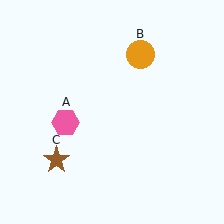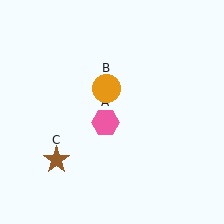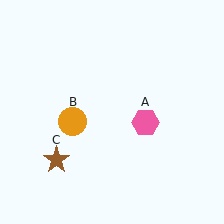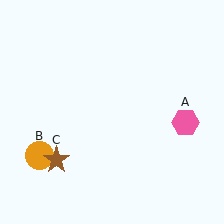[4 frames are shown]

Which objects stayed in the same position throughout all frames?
Brown star (object C) remained stationary.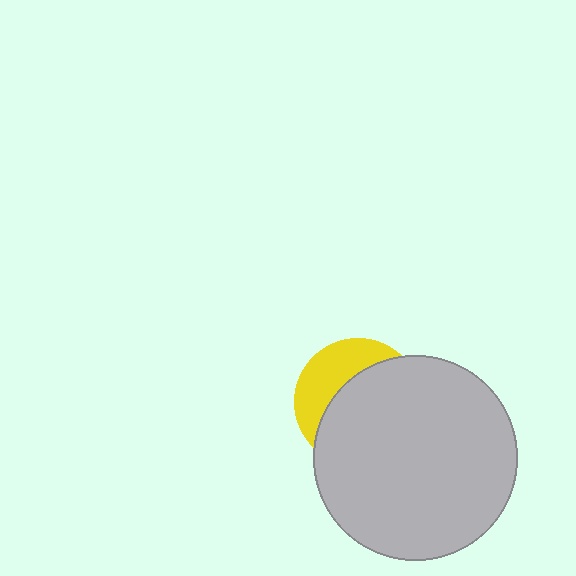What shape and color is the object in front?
The object in front is a light gray circle.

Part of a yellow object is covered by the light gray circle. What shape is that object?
It is a circle.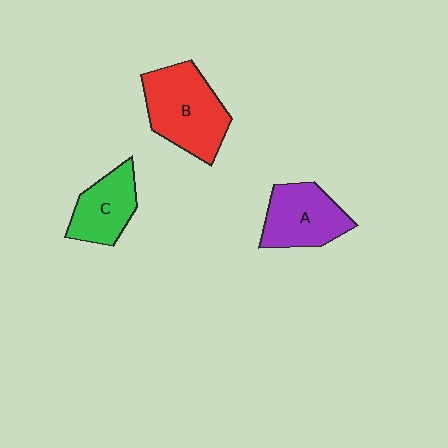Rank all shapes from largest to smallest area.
From largest to smallest: B (red), A (purple), C (green).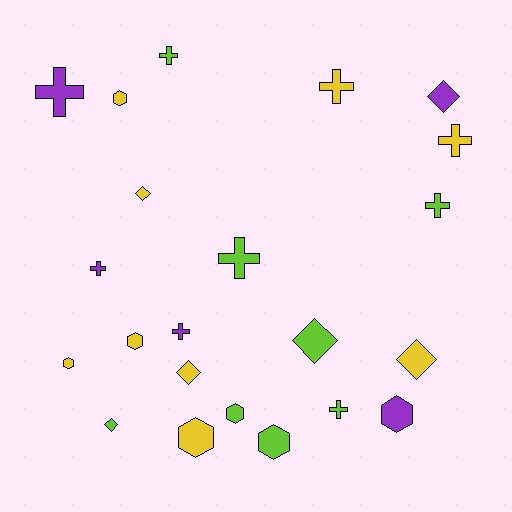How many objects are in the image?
There are 22 objects.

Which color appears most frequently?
Yellow, with 9 objects.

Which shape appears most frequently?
Cross, with 9 objects.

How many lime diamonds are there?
There are 2 lime diamonds.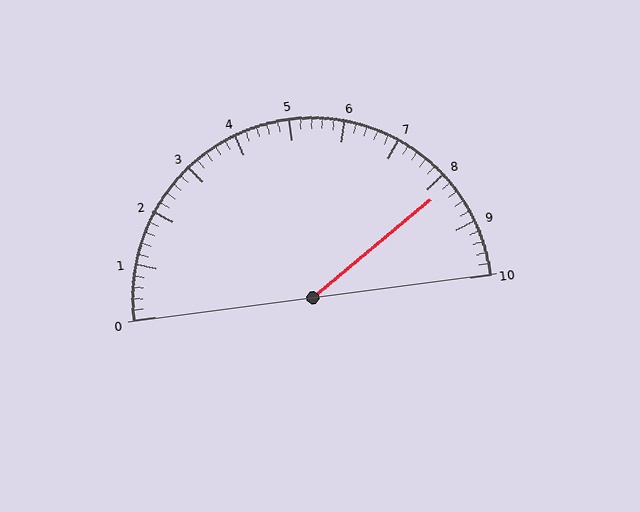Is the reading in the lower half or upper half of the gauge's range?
The reading is in the upper half of the range (0 to 10).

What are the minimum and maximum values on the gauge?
The gauge ranges from 0 to 10.